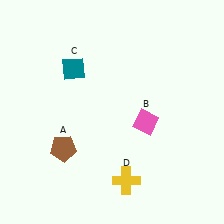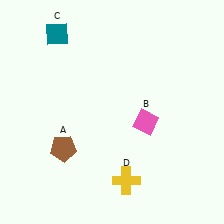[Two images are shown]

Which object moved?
The teal diamond (C) moved up.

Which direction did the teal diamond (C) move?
The teal diamond (C) moved up.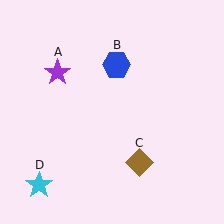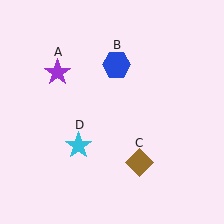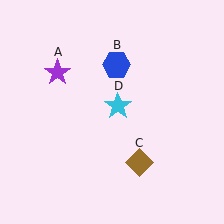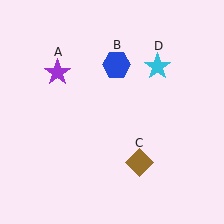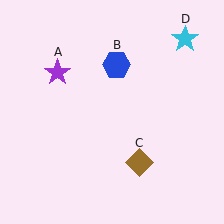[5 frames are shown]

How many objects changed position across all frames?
1 object changed position: cyan star (object D).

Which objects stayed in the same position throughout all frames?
Purple star (object A) and blue hexagon (object B) and brown diamond (object C) remained stationary.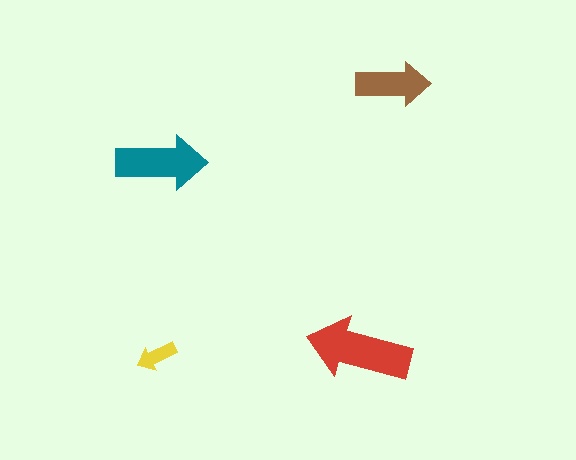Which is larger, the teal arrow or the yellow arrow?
The teal one.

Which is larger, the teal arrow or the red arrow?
The red one.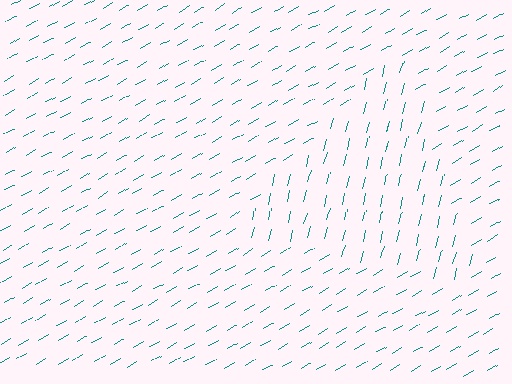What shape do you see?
I see a triangle.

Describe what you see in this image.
The image is filled with small teal line segments. A triangle region in the image has lines oriented differently from the surrounding lines, creating a visible texture boundary.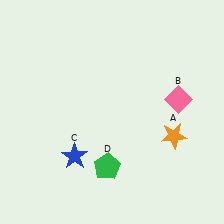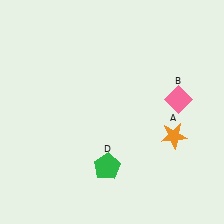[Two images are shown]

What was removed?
The blue star (C) was removed in Image 2.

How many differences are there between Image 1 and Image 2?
There is 1 difference between the two images.